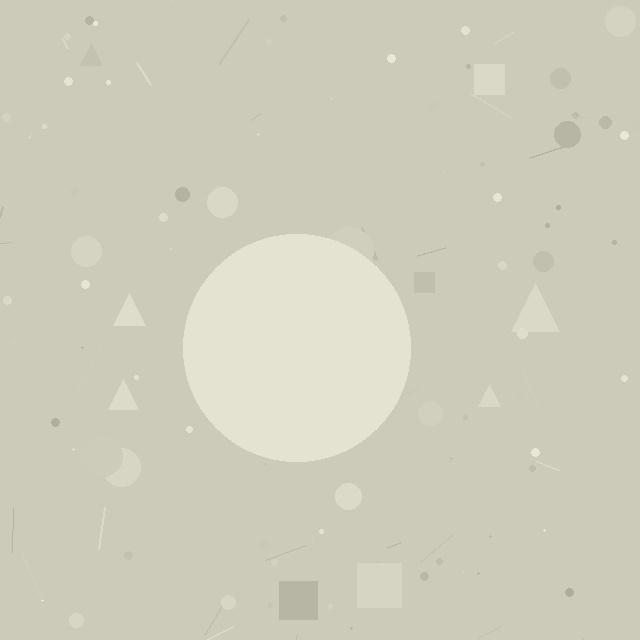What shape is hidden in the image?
A circle is hidden in the image.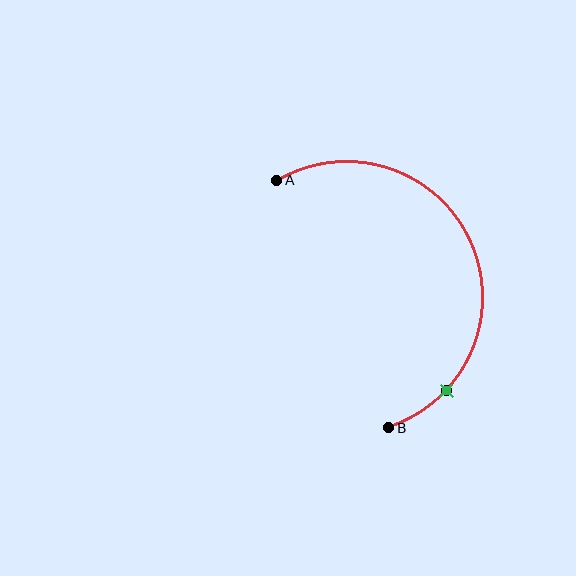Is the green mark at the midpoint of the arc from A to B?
No. The green mark lies on the arc but is closer to endpoint B. The arc midpoint would be at the point on the curve equidistant along the arc from both A and B.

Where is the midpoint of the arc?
The arc midpoint is the point on the curve farthest from the straight line joining A and B. It sits to the right of that line.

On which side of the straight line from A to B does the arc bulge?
The arc bulges to the right of the straight line connecting A and B.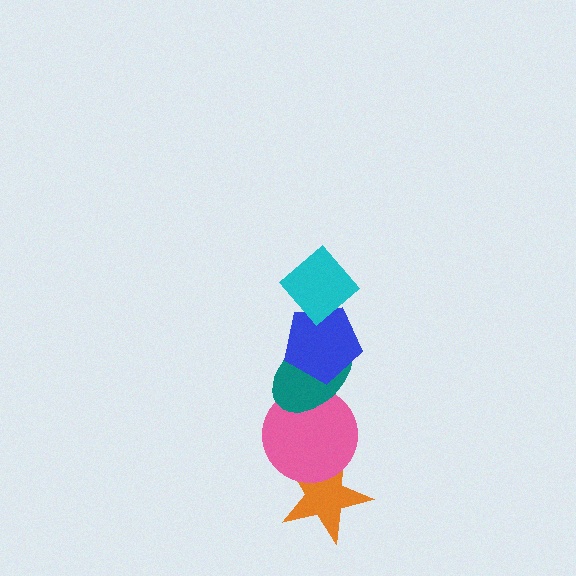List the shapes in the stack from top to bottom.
From top to bottom: the cyan diamond, the blue pentagon, the teal ellipse, the pink circle, the orange star.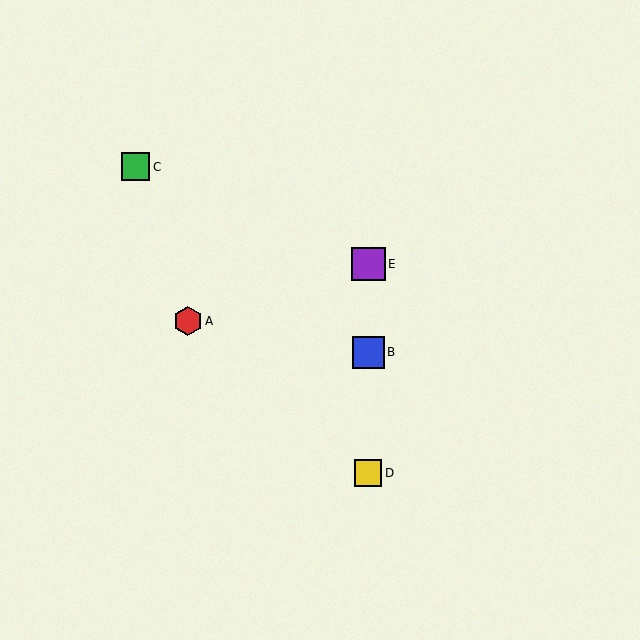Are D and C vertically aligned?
No, D is at x≈368 and C is at x≈136.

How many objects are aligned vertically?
3 objects (B, D, E) are aligned vertically.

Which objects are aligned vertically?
Objects B, D, E are aligned vertically.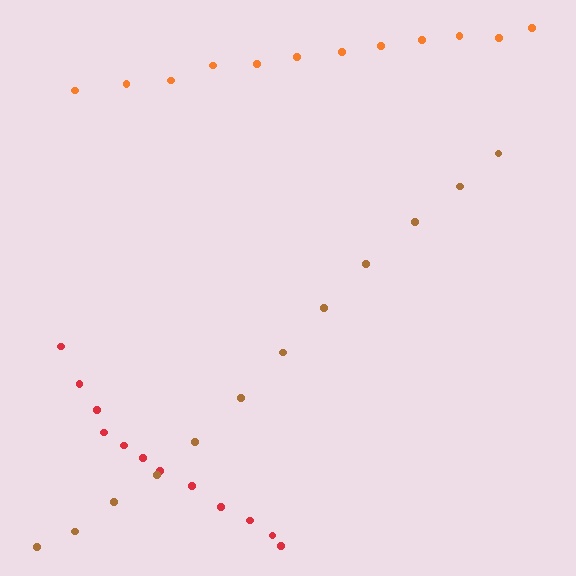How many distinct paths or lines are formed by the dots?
There are 3 distinct paths.